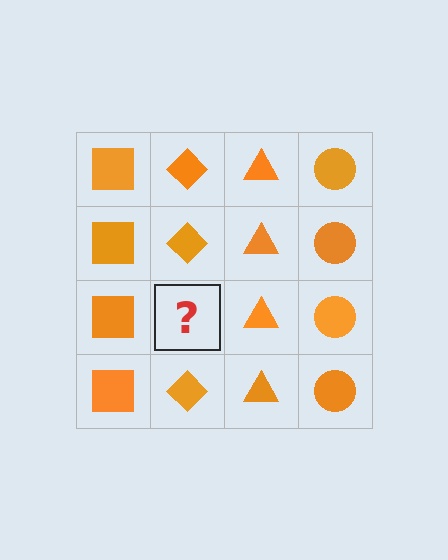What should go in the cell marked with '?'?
The missing cell should contain an orange diamond.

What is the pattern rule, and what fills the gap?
The rule is that each column has a consistent shape. The gap should be filled with an orange diamond.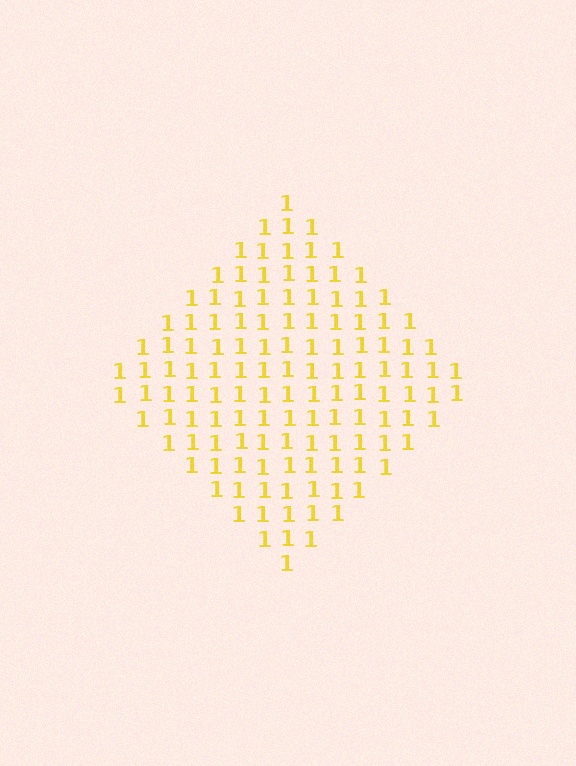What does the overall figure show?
The overall figure shows a diamond.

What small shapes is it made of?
It is made of small digit 1's.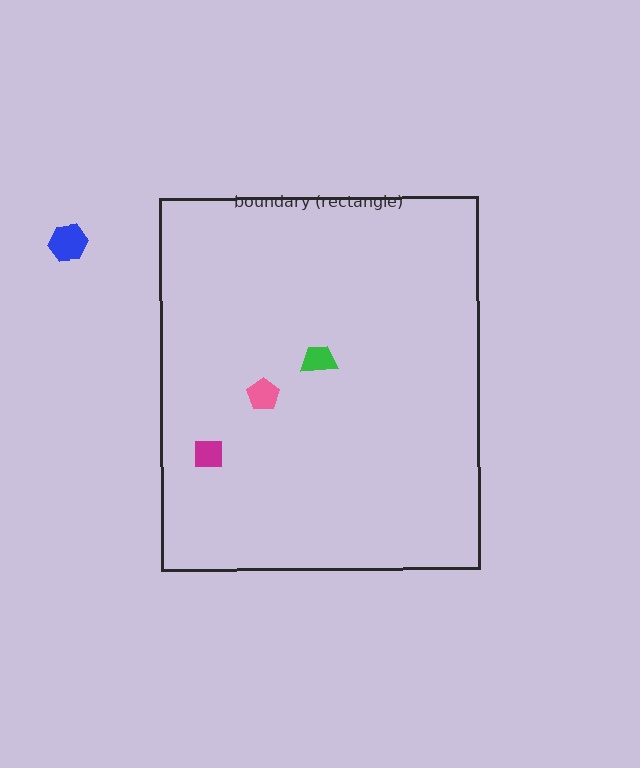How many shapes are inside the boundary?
3 inside, 1 outside.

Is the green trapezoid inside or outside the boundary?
Inside.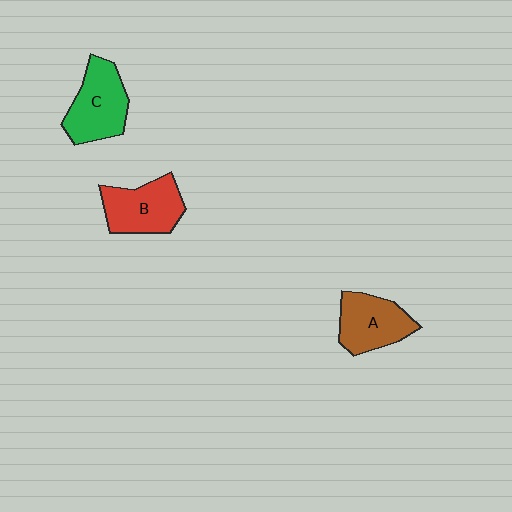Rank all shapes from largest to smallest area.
From largest to smallest: C (green), B (red), A (brown).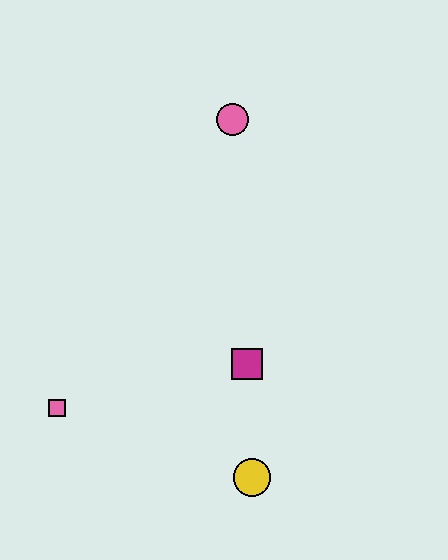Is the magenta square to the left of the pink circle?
No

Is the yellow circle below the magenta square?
Yes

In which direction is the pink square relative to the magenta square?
The pink square is to the left of the magenta square.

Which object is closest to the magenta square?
The yellow circle is closest to the magenta square.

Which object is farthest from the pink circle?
The yellow circle is farthest from the pink circle.